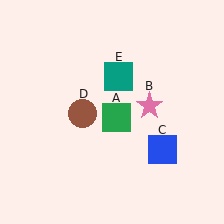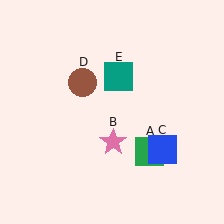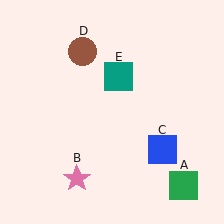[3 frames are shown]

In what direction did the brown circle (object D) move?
The brown circle (object D) moved up.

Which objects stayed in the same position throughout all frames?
Blue square (object C) and teal square (object E) remained stationary.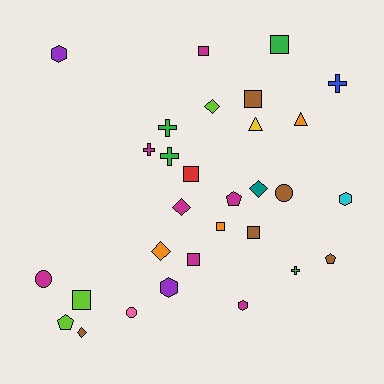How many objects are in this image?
There are 30 objects.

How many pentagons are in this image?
There are 3 pentagons.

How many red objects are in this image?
There is 1 red object.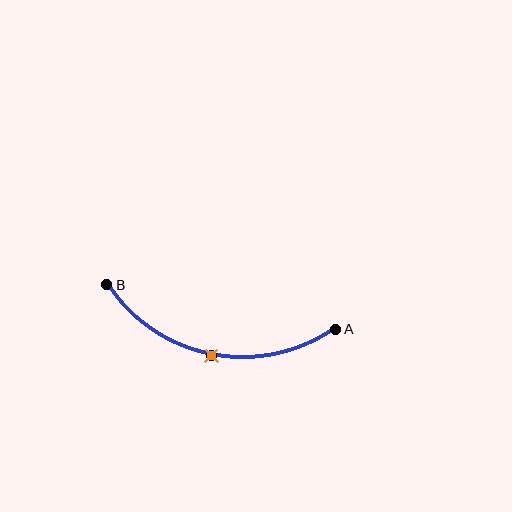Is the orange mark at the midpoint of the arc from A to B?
Yes. The orange mark lies on the arc at equal arc-length from both A and B — it is the arc midpoint.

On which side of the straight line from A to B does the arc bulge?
The arc bulges below the straight line connecting A and B.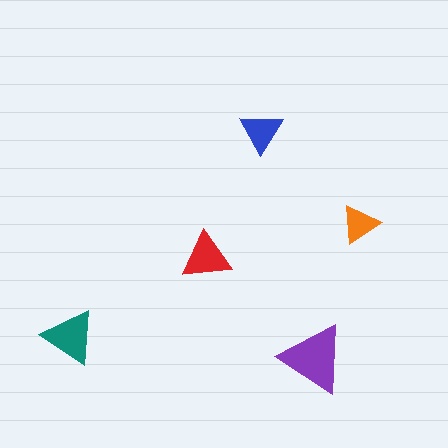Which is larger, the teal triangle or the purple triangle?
The purple one.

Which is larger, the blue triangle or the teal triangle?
The teal one.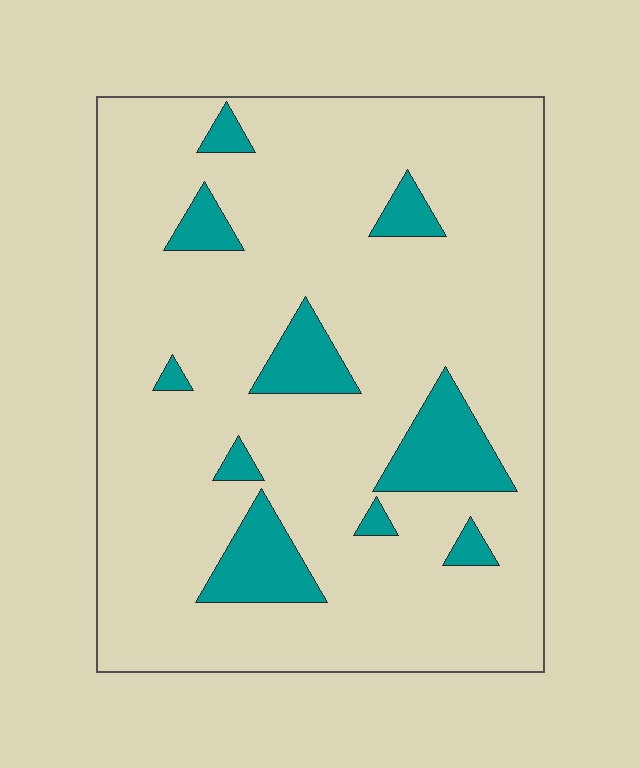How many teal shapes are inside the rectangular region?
10.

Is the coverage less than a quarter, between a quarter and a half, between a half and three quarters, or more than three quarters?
Less than a quarter.